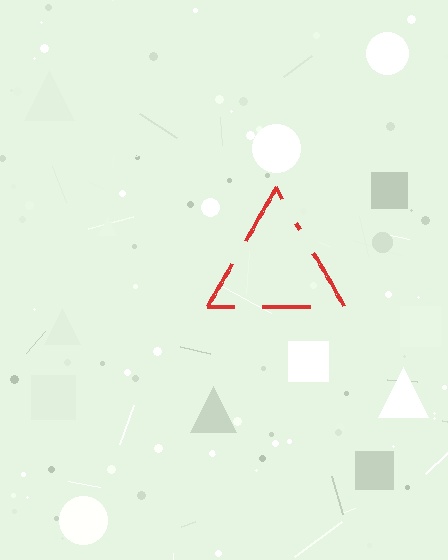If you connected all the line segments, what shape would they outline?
They would outline a triangle.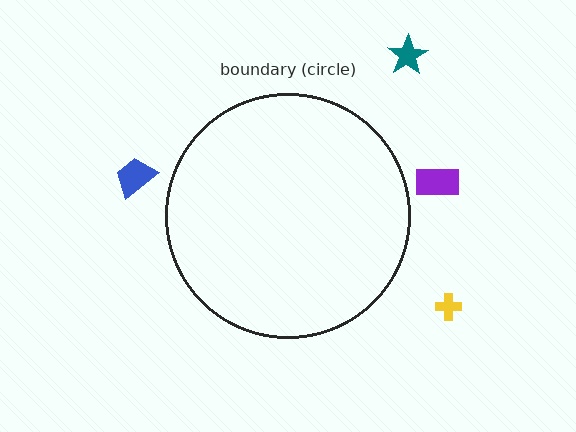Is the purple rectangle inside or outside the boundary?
Outside.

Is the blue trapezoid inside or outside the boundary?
Outside.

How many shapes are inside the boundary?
0 inside, 4 outside.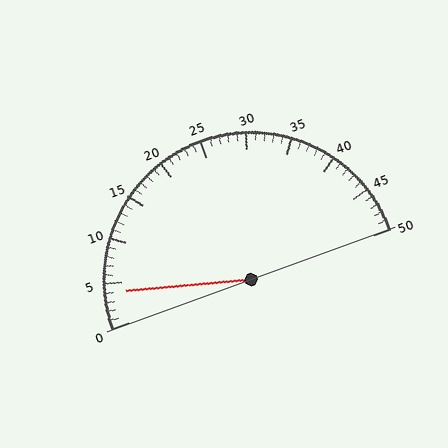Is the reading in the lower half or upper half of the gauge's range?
The reading is in the lower half of the range (0 to 50).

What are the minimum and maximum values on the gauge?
The gauge ranges from 0 to 50.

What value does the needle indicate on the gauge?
The needle indicates approximately 4.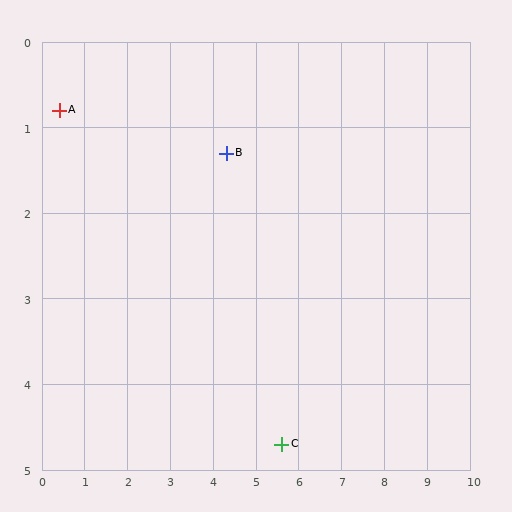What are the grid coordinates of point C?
Point C is at approximately (5.6, 4.7).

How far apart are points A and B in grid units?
Points A and B are about 3.9 grid units apart.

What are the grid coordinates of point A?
Point A is at approximately (0.4, 0.8).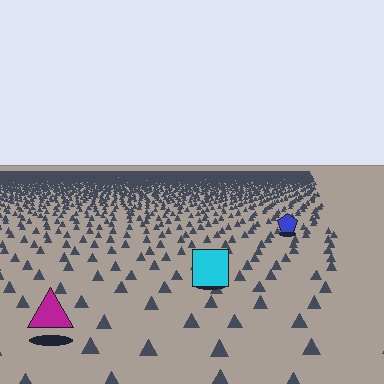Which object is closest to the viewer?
The magenta triangle is closest. The texture marks near it are larger and more spread out.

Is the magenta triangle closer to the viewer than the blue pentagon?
Yes. The magenta triangle is closer — you can tell from the texture gradient: the ground texture is coarser near it.